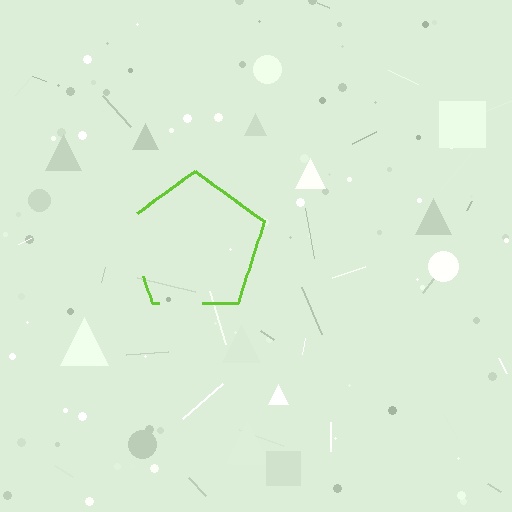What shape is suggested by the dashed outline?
The dashed outline suggests a pentagon.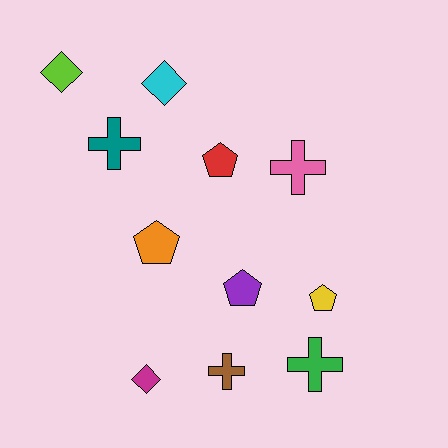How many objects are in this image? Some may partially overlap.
There are 11 objects.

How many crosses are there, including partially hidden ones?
There are 4 crosses.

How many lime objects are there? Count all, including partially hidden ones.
There is 1 lime object.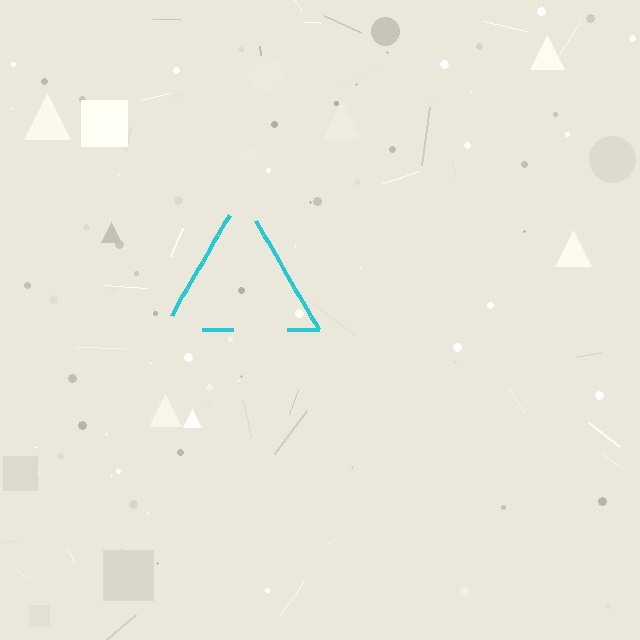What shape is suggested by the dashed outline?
The dashed outline suggests a triangle.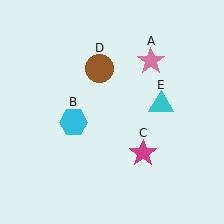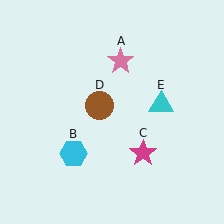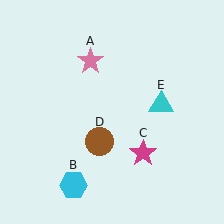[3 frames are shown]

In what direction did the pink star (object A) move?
The pink star (object A) moved left.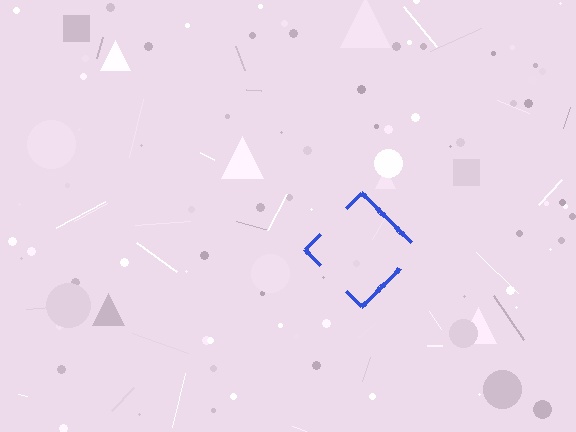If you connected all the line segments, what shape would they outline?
They would outline a diamond.